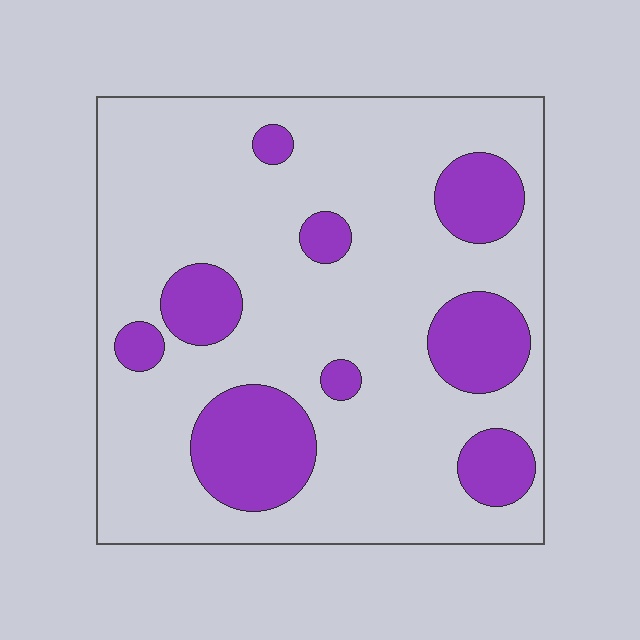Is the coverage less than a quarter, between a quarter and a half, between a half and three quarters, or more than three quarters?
Less than a quarter.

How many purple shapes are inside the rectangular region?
9.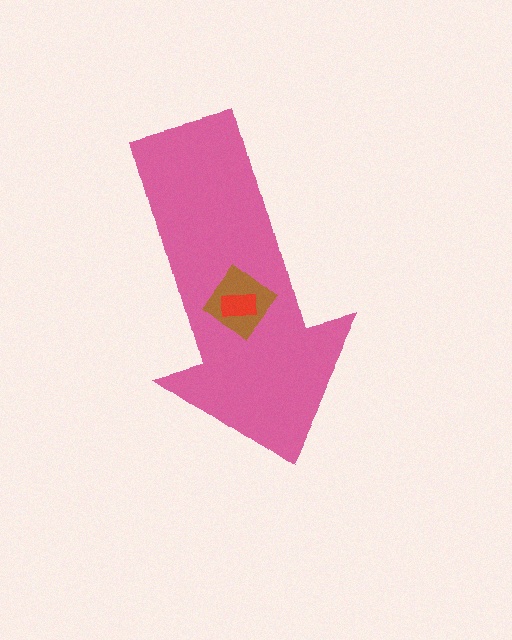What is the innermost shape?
The red rectangle.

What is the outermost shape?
The pink arrow.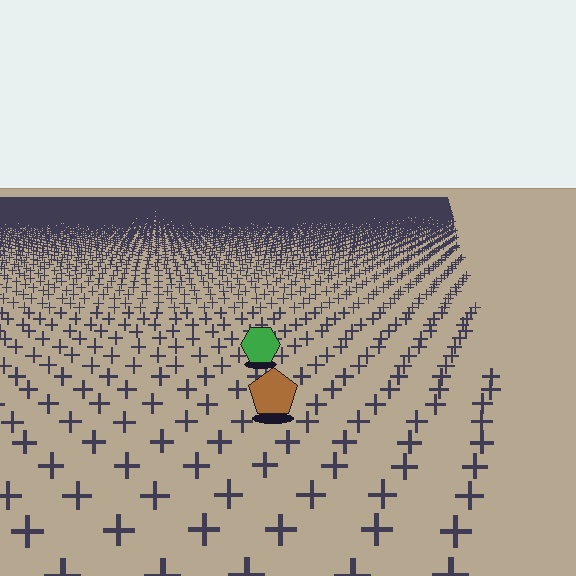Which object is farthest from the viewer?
The green hexagon is farthest from the viewer. It appears smaller and the ground texture around it is denser.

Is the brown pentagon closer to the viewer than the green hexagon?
Yes. The brown pentagon is closer — you can tell from the texture gradient: the ground texture is coarser near it.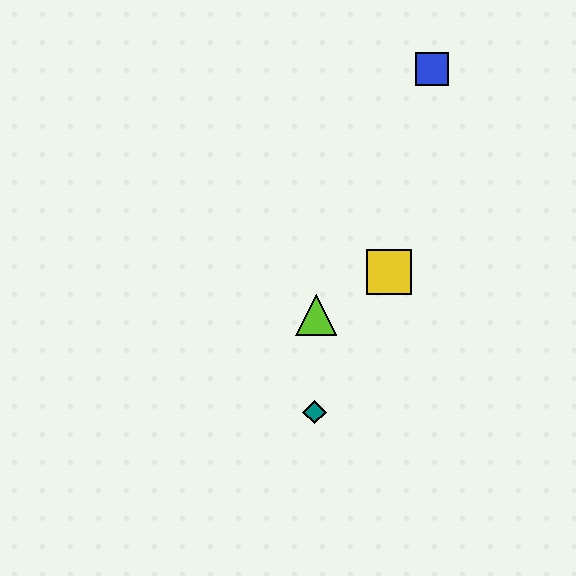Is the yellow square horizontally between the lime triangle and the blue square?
Yes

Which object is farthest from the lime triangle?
The blue square is farthest from the lime triangle.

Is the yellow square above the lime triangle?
Yes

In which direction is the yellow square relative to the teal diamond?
The yellow square is above the teal diamond.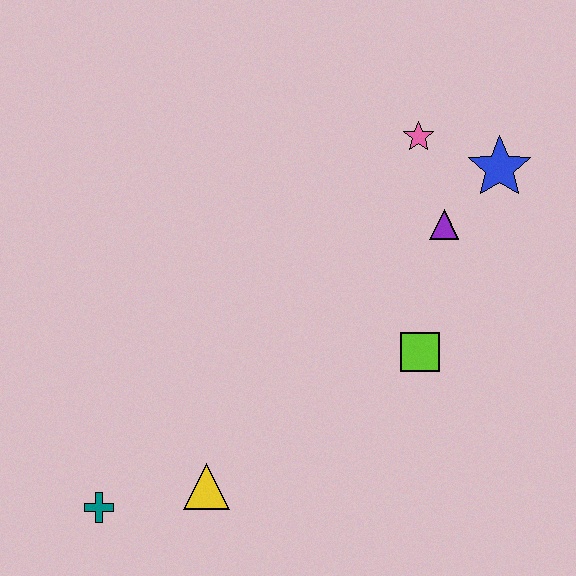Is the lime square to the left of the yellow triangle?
No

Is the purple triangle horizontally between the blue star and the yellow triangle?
Yes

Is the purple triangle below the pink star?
Yes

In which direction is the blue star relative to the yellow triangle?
The blue star is above the yellow triangle.